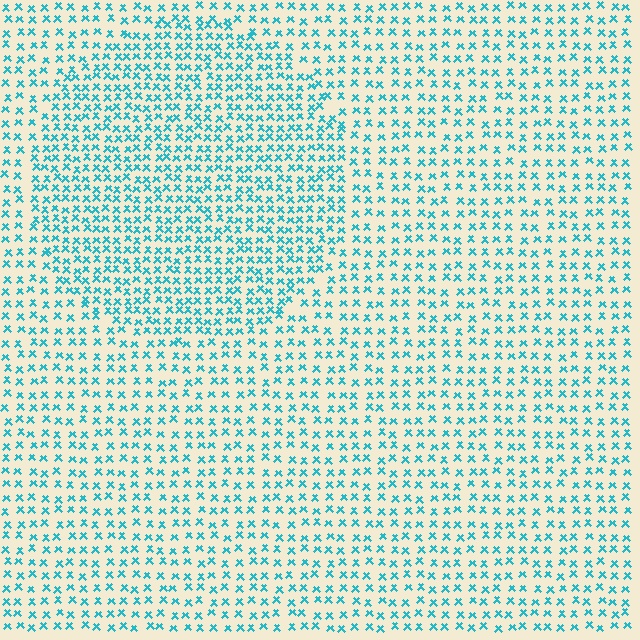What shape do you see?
I see a circle.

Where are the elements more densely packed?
The elements are more densely packed inside the circle boundary.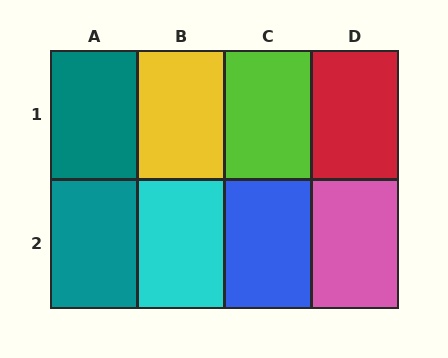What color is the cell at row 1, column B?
Yellow.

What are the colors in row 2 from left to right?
Teal, cyan, blue, pink.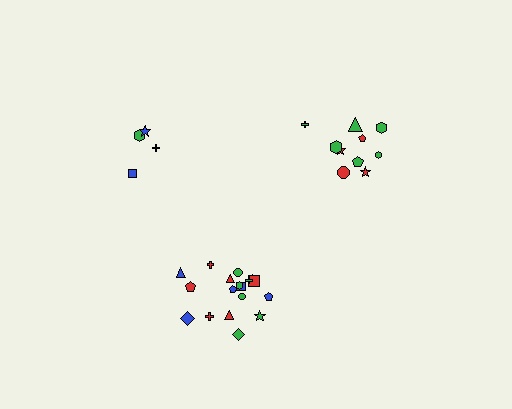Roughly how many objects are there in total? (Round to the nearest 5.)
Roughly 30 objects in total.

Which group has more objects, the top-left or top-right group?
The top-right group.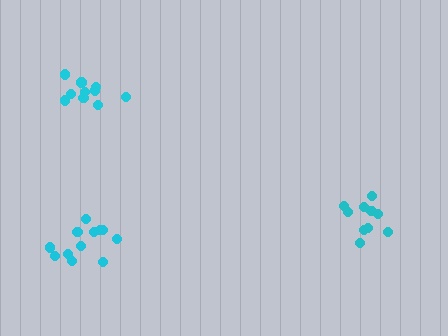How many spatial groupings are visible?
There are 3 spatial groupings.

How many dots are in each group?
Group 1: 12 dots, Group 2: 10 dots, Group 3: 10 dots (32 total).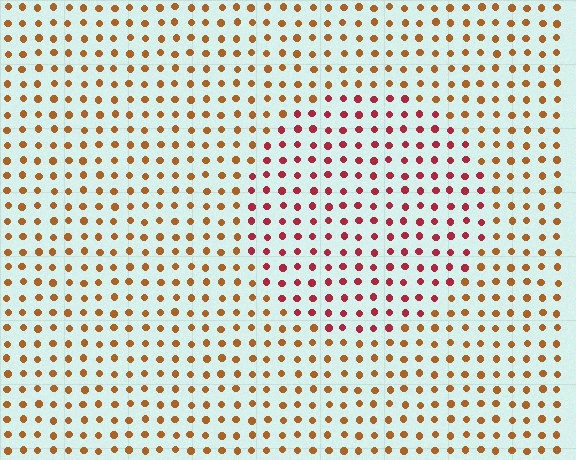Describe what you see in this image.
The image is filled with small brown elements in a uniform arrangement. A circle-shaped region is visible where the elements are tinted to a slightly different hue, forming a subtle color boundary.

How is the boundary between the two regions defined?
The boundary is defined purely by a slight shift in hue (about 39 degrees). Spacing, size, and orientation are identical on both sides.